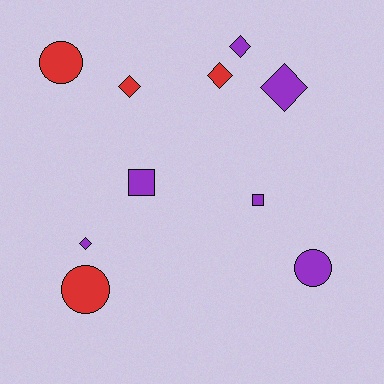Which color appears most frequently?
Purple, with 6 objects.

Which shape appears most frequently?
Diamond, with 5 objects.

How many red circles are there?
There are 2 red circles.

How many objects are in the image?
There are 10 objects.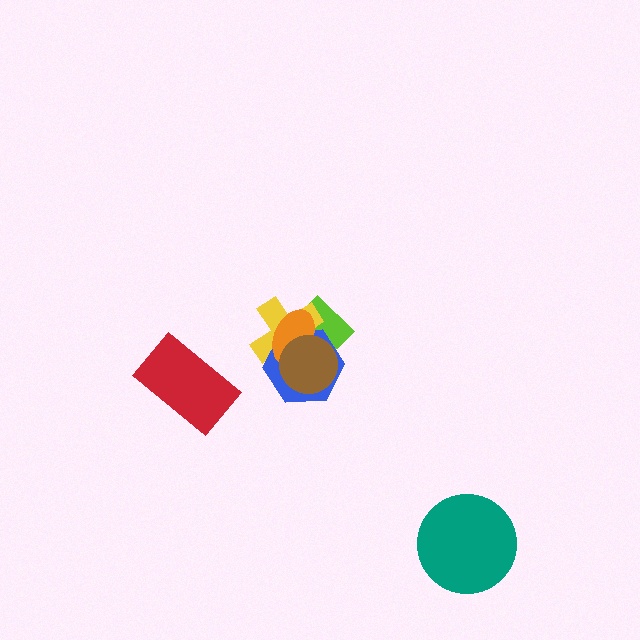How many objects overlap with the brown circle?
4 objects overlap with the brown circle.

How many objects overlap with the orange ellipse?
4 objects overlap with the orange ellipse.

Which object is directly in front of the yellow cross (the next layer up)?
The blue hexagon is directly in front of the yellow cross.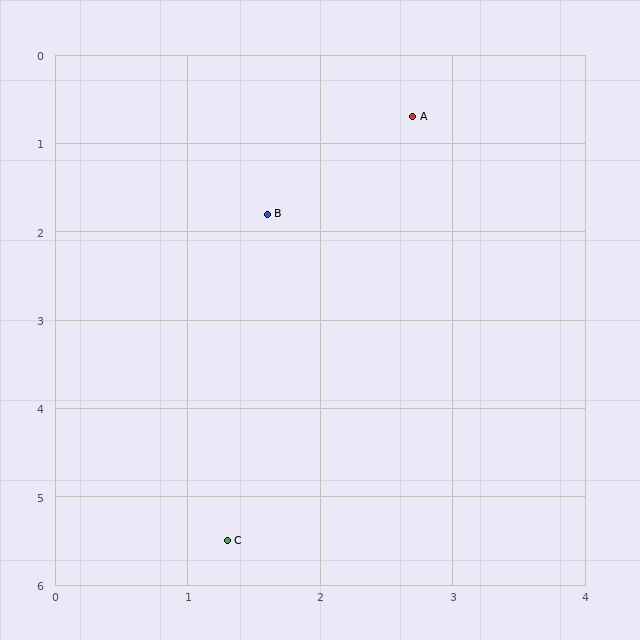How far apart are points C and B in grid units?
Points C and B are about 3.7 grid units apart.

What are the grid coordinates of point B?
Point B is at approximately (1.6, 1.8).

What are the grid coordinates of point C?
Point C is at approximately (1.3, 5.5).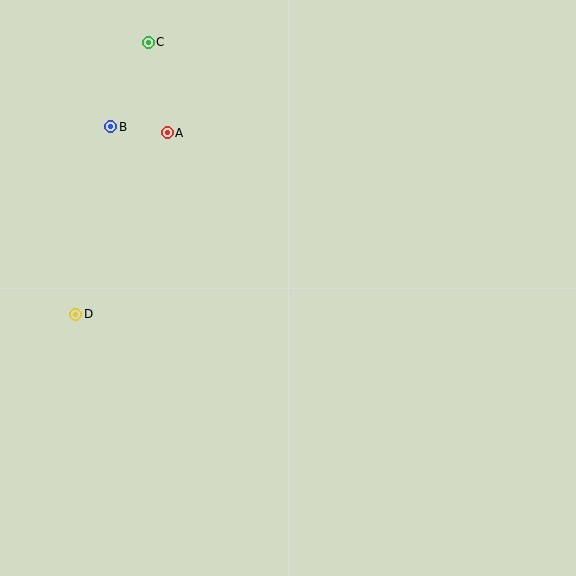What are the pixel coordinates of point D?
Point D is at (76, 314).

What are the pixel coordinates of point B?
Point B is at (110, 127).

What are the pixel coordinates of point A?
Point A is at (167, 133).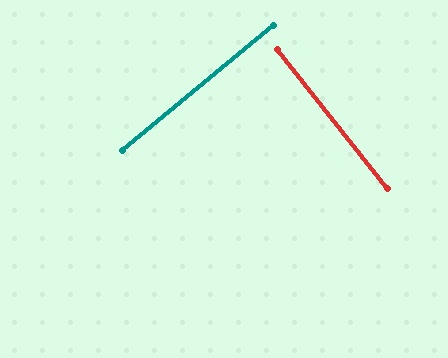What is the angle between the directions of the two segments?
Approximately 89 degrees.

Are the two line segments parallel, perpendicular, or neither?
Perpendicular — they meet at approximately 89°.